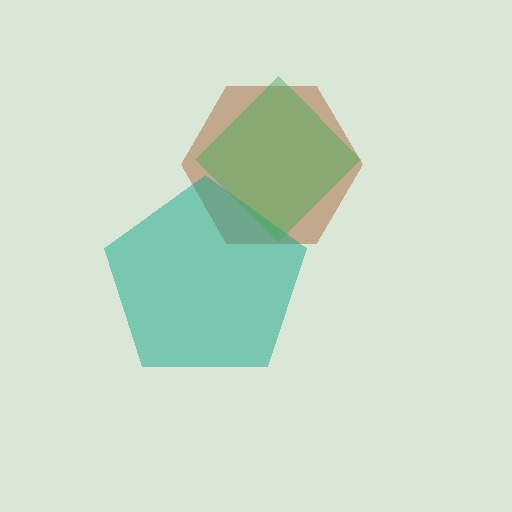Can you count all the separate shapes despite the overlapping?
Yes, there are 3 separate shapes.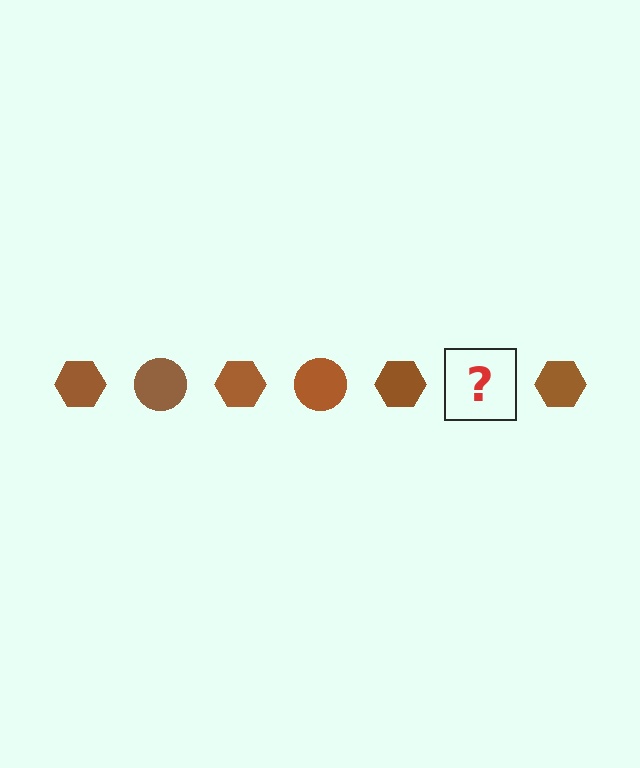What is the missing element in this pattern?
The missing element is a brown circle.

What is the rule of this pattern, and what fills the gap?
The rule is that the pattern cycles through hexagon, circle shapes in brown. The gap should be filled with a brown circle.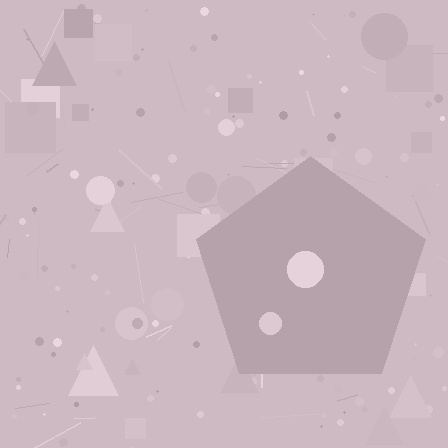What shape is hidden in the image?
A pentagon is hidden in the image.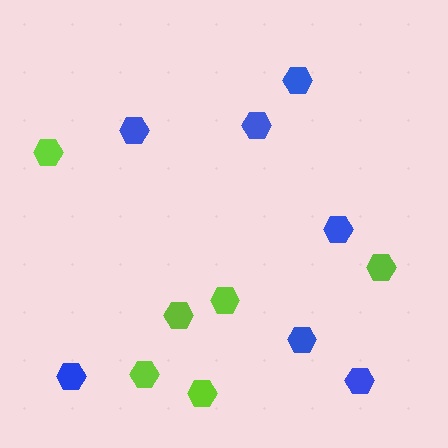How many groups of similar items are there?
There are 2 groups: one group of lime hexagons (6) and one group of blue hexagons (7).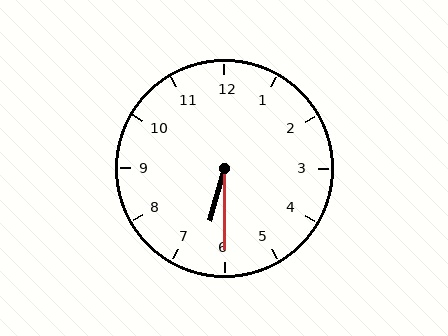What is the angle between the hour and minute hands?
Approximately 15 degrees.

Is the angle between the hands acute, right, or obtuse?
It is acute.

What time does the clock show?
6:30.